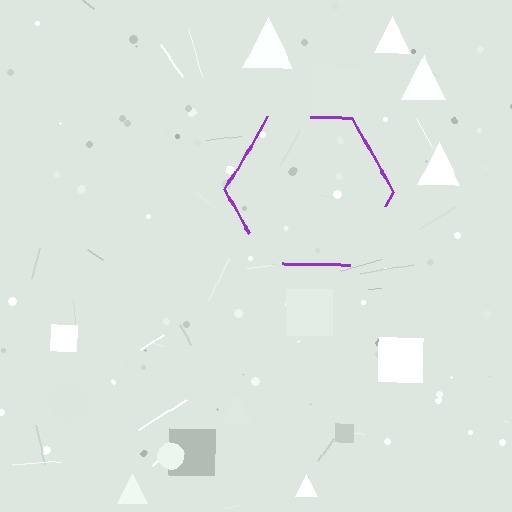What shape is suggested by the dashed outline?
The dashed outline suggests a hexagon.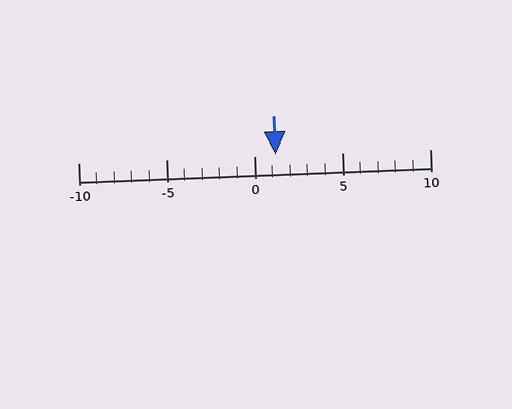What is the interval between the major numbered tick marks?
The major tick marks are spaced 5 units apart.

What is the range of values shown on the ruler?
The ruler shows values from -10 to 10.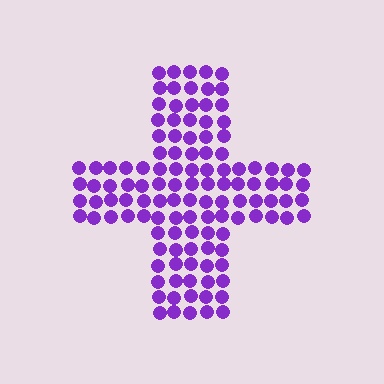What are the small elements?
The small elements are circles.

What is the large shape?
The large shape is a cross.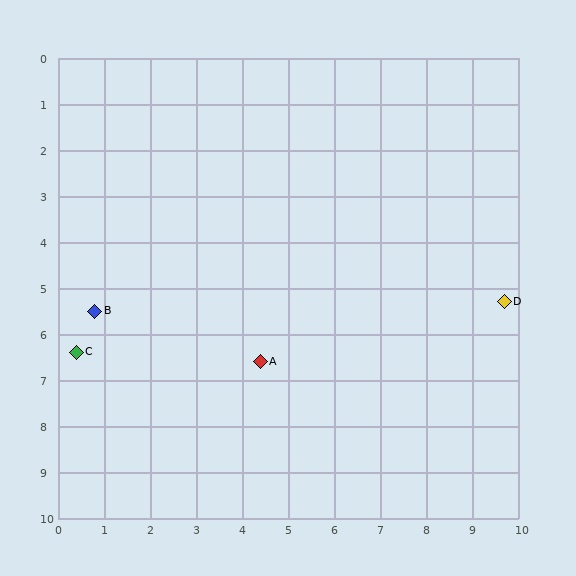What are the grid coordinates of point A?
Point A is at approximately (4.4, 6.6).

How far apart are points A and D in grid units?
Points A and D are about 5.5 grid units apart.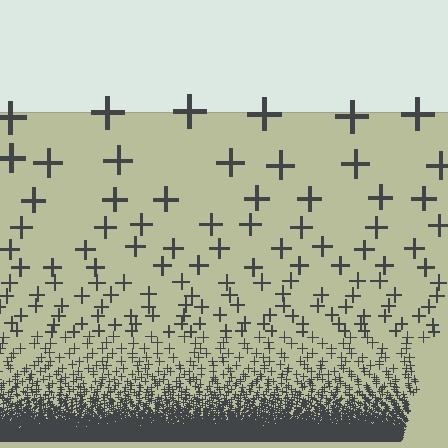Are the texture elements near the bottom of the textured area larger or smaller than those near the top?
Smaller. The gradient is inverted — elements near the bottom are smaller and denser.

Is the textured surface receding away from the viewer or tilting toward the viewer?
The surface appears to tilt toward the viewer. Texture elements get larger and sparser toward the top.